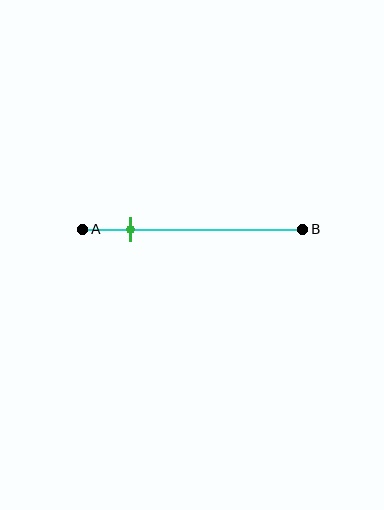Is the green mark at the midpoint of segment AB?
No, the mark is at about 20% from A, not at the 50% midpoint.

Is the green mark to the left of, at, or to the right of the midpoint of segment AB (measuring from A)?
The green mark is to the left of the midpoint of segment AB.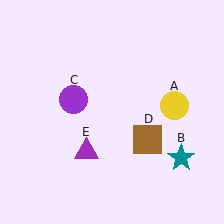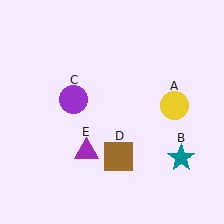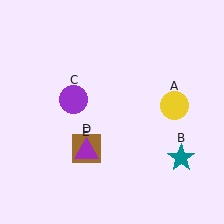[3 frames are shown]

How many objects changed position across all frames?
1 object changed position: brown square (object D).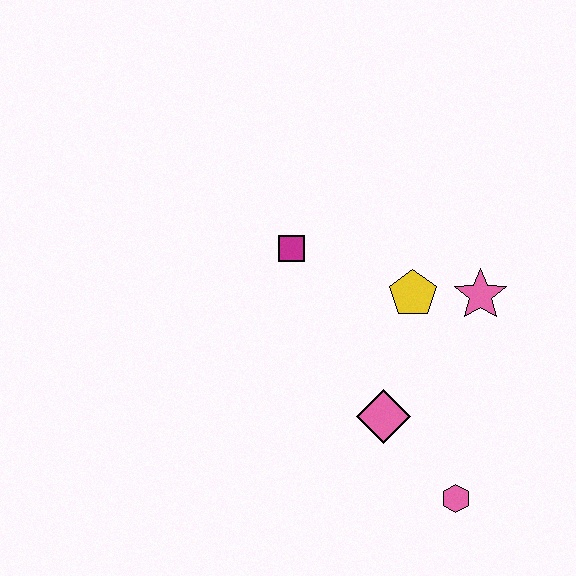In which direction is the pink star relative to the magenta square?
The pink star is to the right of the magenta square.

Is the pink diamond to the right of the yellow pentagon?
No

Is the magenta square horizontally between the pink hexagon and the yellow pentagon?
No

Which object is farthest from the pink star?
The pink hexagon is farthest from the pink star.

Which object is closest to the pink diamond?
The pink hexagon is closest to the pink diamond.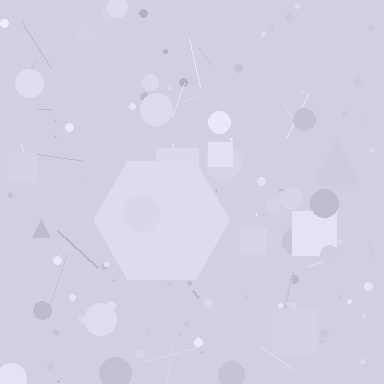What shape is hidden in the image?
A hexagon is hidden in the image.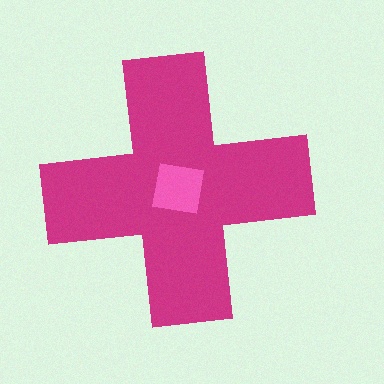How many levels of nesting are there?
2.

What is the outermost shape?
The magenta cross.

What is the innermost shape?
The pink square.